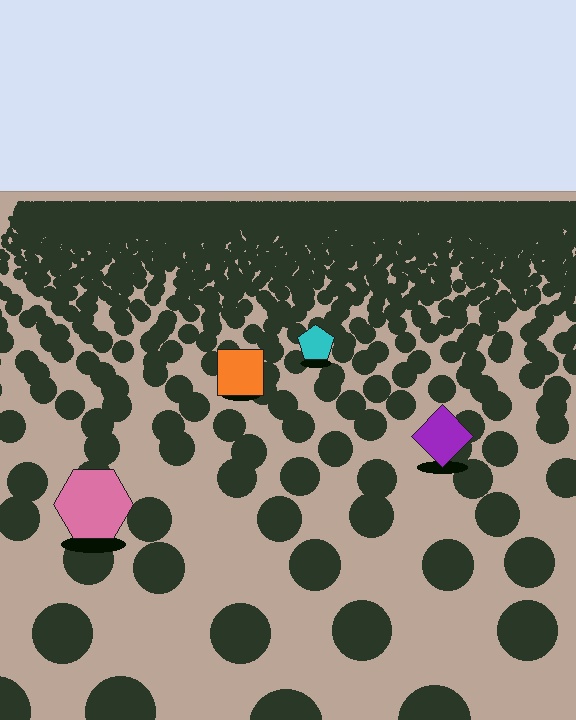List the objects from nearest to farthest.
From nearest to farthest: the pink hexagon, the purple diamond, the orange square, the cyan pentagon.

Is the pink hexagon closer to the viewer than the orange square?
Yes. The pink hexagon is closer — you can tell from the texture gradient: the ground texture is coarser near it.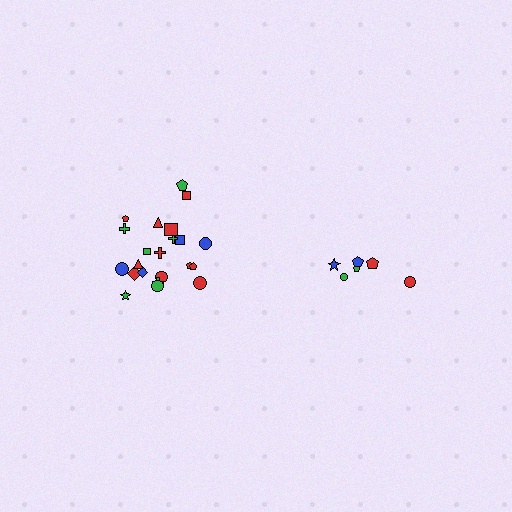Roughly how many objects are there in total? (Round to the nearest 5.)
Roughly 30 objects in total.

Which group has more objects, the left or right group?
The left group.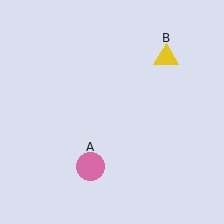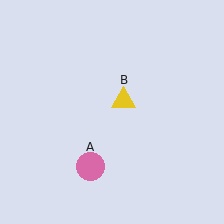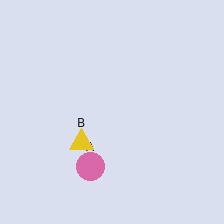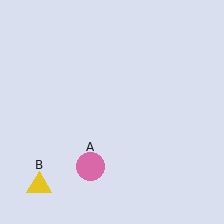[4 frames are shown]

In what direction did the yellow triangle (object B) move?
The yellow triangle (object B) moved down and to the left.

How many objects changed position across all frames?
1 object changed position: yellow triangle (object B).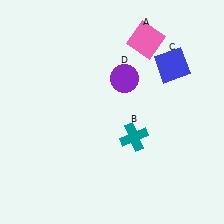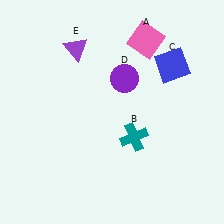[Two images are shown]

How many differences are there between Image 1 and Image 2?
There is 1 difference between the two images.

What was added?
A purple triangle (E) was added in Image 2.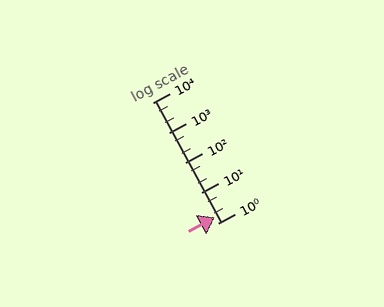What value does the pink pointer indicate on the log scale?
The pointer indicates approximately 1.6.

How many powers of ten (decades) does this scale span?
The scale spans 4 decades, from 1 to 10000.